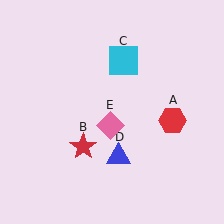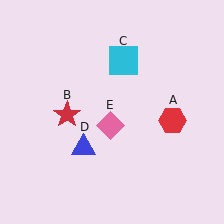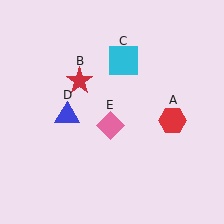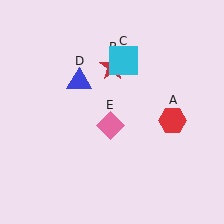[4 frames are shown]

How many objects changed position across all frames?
2 objects changed position: red star (object B), blue triangle (object D).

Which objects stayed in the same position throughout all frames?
Red hexagon (object A) and cyan square (object C) and pink diamond (object E) remained stationary.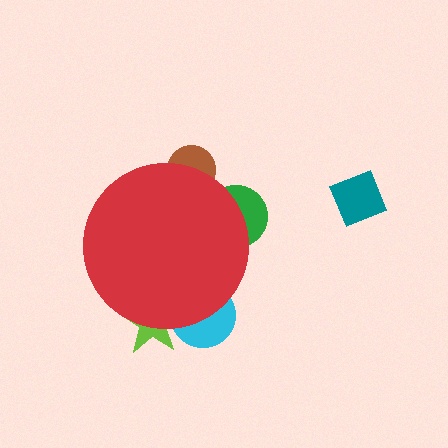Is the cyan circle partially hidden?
Yes, the cyan circle is partially hidden behind the red circle.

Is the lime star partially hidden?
Yes, the lime star is partially hidden behind the red circle.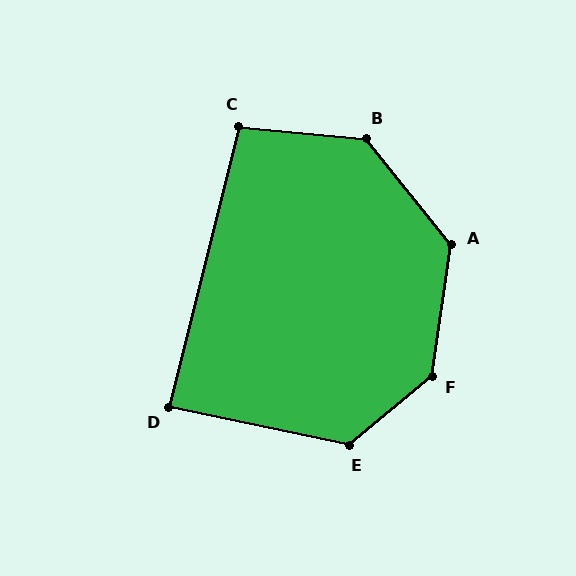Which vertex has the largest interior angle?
F, at approximately 138 degrees.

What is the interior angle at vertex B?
Approximately 134 degrees (obtuse).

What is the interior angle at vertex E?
Approximately 128 degrees (obtuse).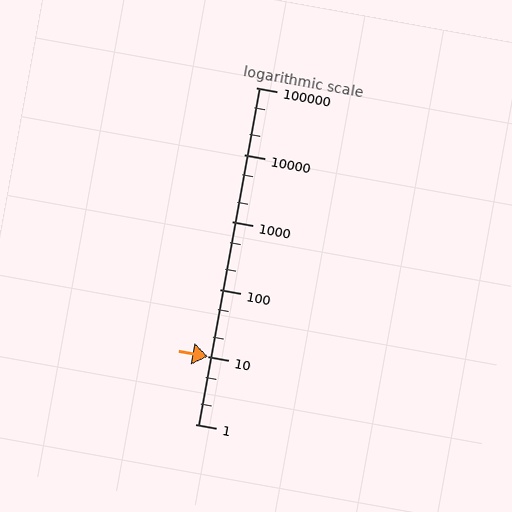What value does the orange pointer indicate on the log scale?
The pointer indicates approximately 10.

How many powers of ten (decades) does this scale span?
The scale spans 5 decades, from 1 to 100000.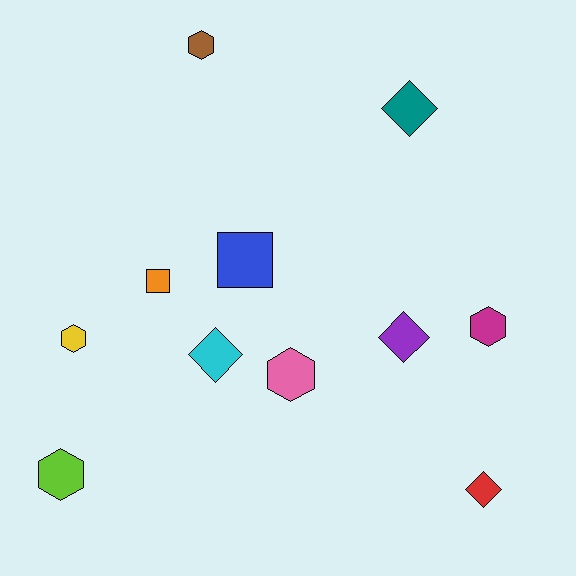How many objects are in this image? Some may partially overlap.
There are 11 objects.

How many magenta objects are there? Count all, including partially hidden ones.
There is 1 magenta object.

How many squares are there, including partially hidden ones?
There are 2 squares.